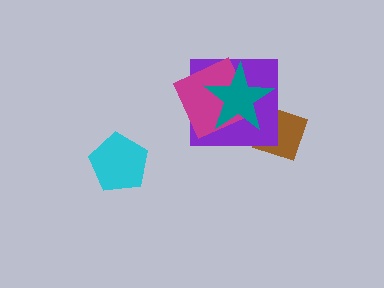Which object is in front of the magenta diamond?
The teal star is in front of the magenta diamond.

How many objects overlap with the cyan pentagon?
0 objects overlap with the cyan pentagon.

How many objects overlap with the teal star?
3 objects overlap with the teal star.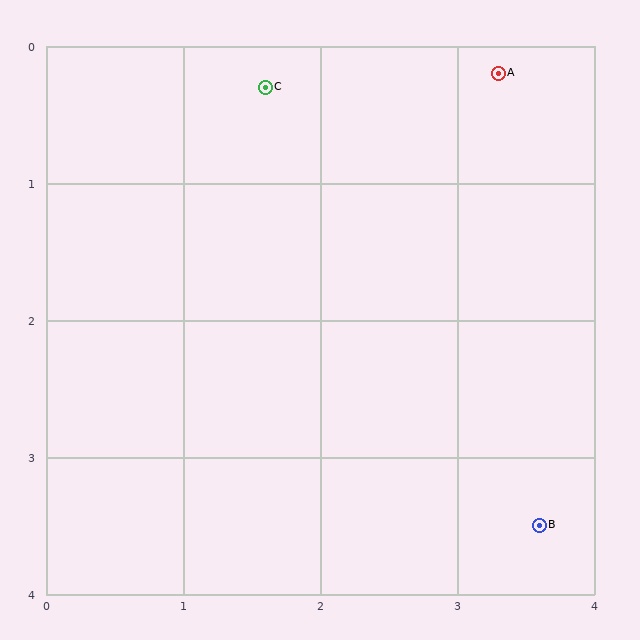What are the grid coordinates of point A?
Point A is at approximately (3.3, 0.2).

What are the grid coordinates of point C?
Point C is at approximately (1.6, 0.3).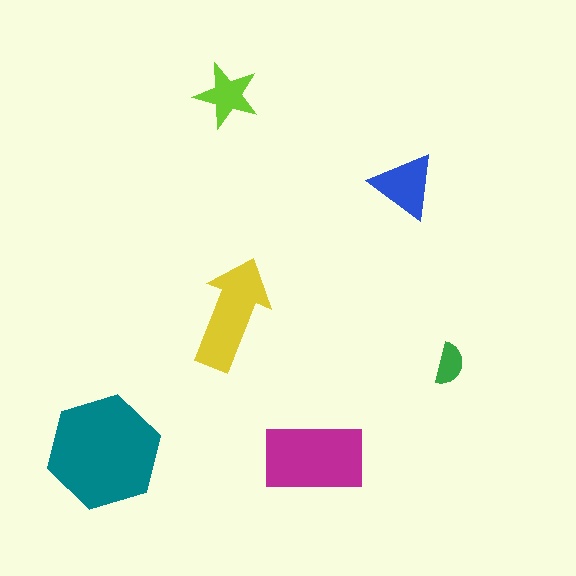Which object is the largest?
The teal hexagon.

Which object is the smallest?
The green semicircle.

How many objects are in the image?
There are 6 objects in the image.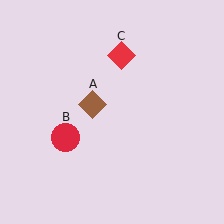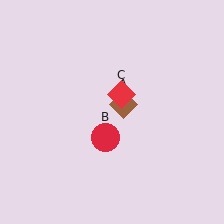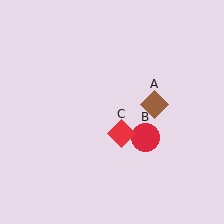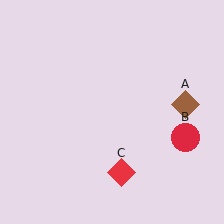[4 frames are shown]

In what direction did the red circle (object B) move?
The red circle (object B) moved right.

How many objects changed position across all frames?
3 objects changed position: brown diamond (object A), red circle (object B), red diamond (object C).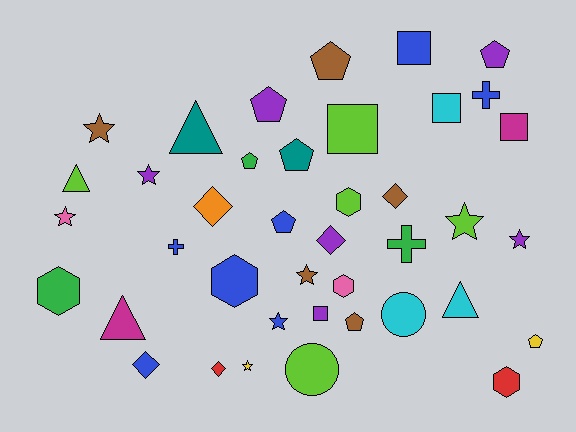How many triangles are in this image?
There are 4 triangles.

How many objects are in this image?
There are 40 objects.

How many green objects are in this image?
There are 3 green objects.